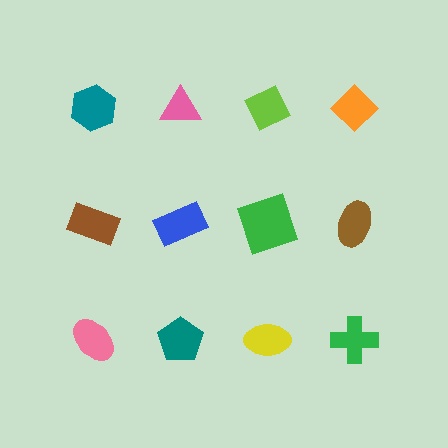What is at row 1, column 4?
An orange diamond.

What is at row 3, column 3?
A yellow ellipse.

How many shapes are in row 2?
4 shapes.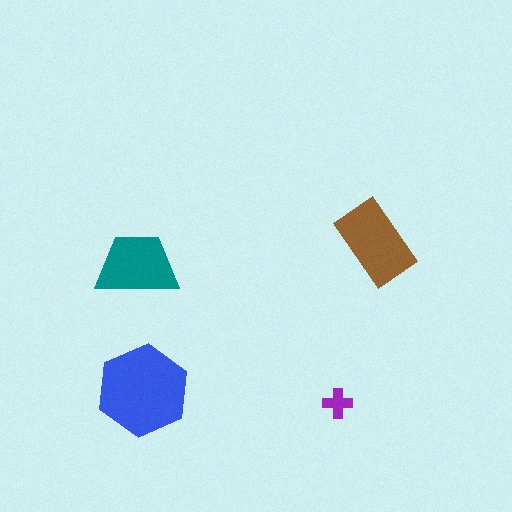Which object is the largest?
The blue hexagon.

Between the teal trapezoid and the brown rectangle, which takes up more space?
The brown rectangle.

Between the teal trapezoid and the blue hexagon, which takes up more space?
The blue hexagon.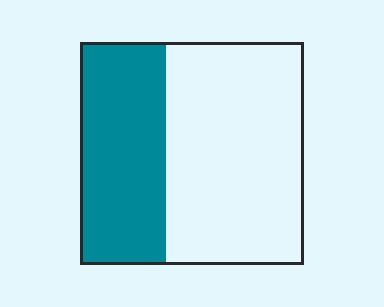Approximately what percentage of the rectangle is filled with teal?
Approximately 40%.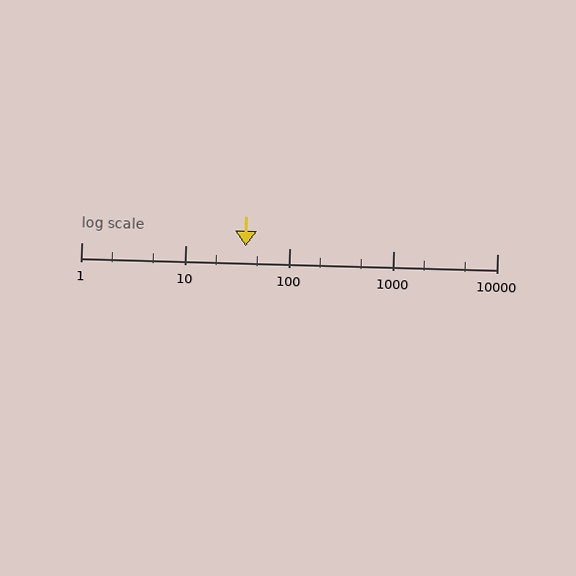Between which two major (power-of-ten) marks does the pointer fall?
The pointer is between 10 and 100.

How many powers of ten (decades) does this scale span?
The scale spans 4 decades, from 1 to 10000.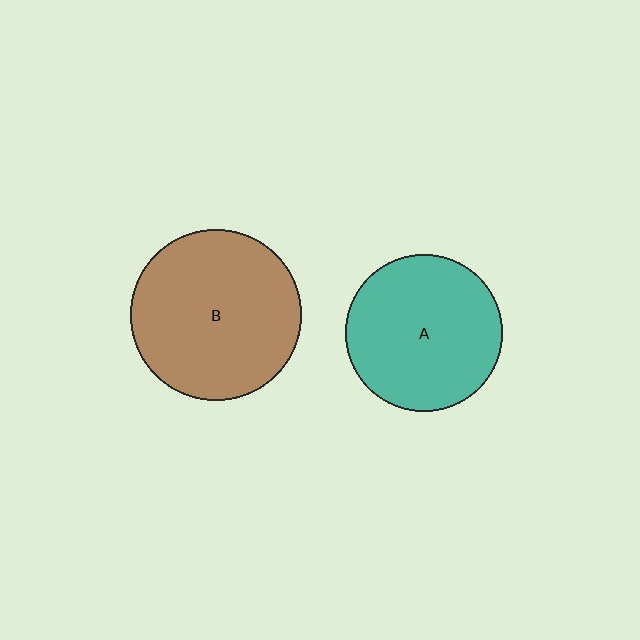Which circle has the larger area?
Circle B (brown).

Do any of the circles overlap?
No, none of the circles overlap.